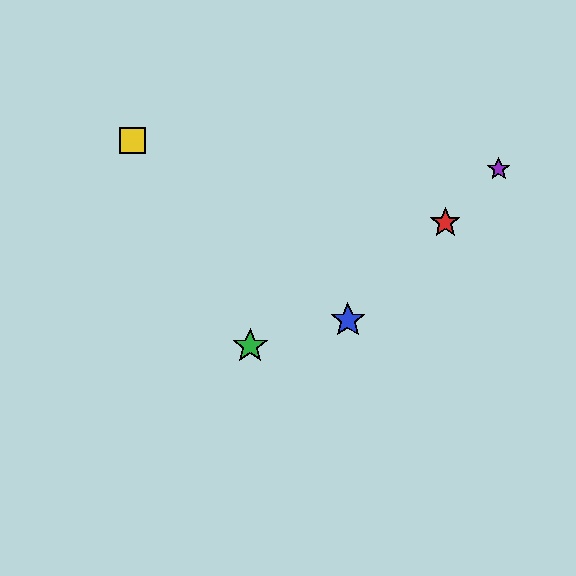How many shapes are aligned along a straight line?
3 shapes (the red star, the blue star, the purple star) are aligned along a straight line.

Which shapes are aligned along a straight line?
The red star, the blue star, the purple star are aligned along a straight line.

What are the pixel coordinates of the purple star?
The purple star is at (499, 169).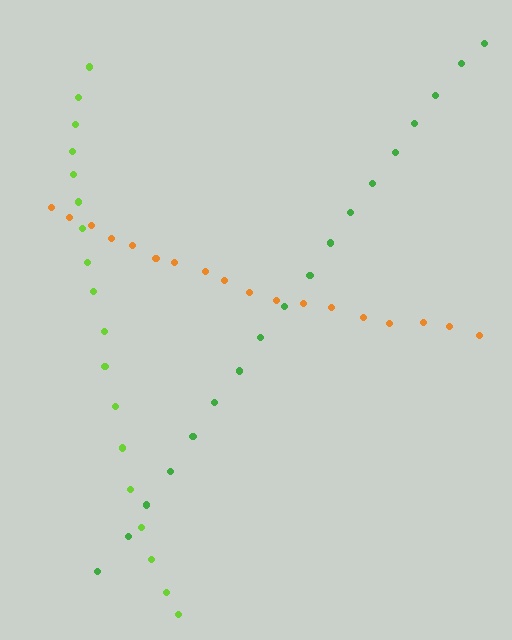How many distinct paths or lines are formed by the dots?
There are 3 distinct paths.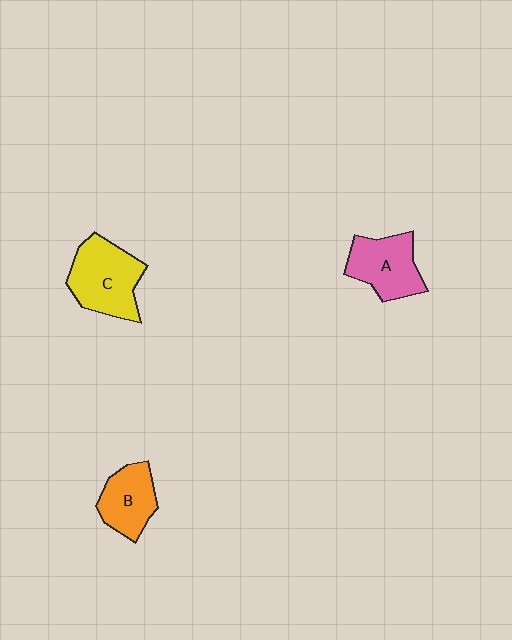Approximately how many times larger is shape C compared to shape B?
Approximately 1.4 times.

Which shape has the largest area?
Shape C (yellow).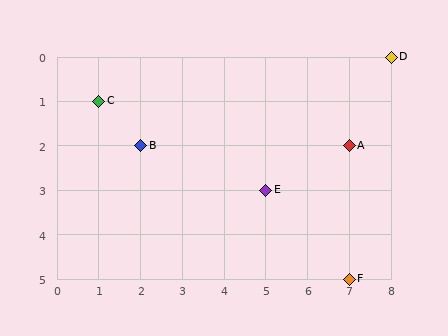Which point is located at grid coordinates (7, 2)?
Point A is at (7, 2).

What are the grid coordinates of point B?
Point B is at grid coordinates (2, 2).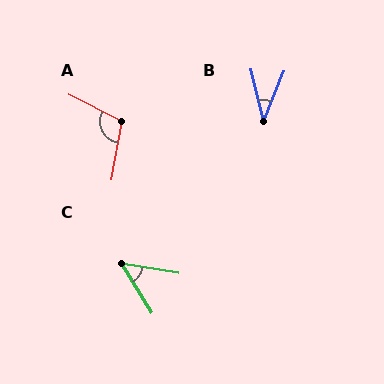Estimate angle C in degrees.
Approximately 49 degrees.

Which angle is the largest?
A, at approximately 107 degrees.